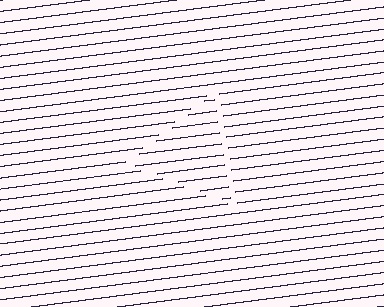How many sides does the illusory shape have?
3 sides — the line-ends trace a triangle.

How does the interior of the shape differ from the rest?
The interior of the shape contains the same grating, shifted by half a period — the contour is defined by the phase discontinuity where line-ends from the inner and outer gratings abut.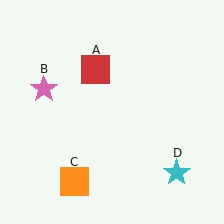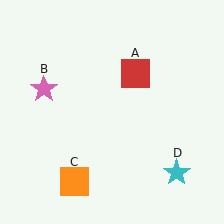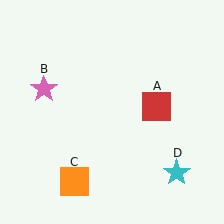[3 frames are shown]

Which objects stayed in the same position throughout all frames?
Pink star (object B) and orange square (object C) and cyan star (object D) remained stationary.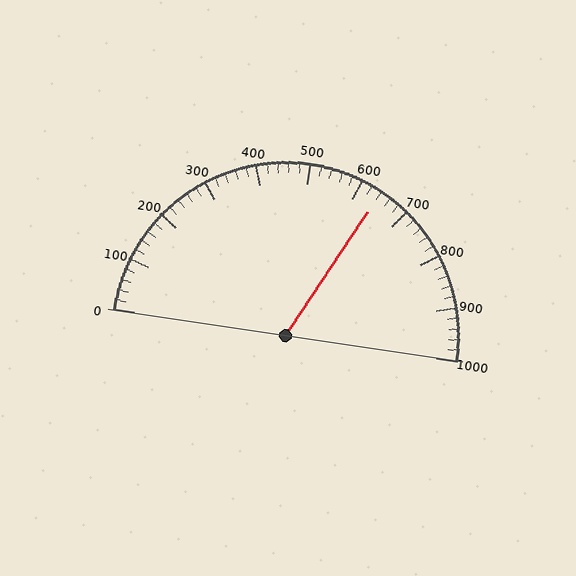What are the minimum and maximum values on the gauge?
The gauge ranges from 0 to 1000.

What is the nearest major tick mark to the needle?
The nearest major tick mark is 600.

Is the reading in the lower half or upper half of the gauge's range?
The reading is in the upper half of the range (0 to 1000).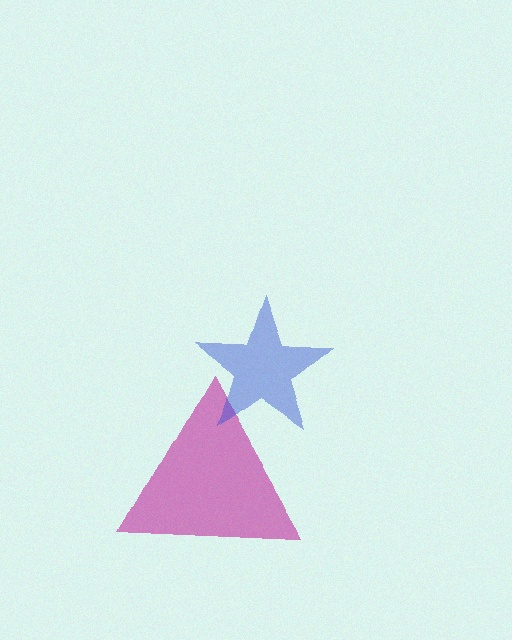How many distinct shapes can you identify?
There are 2 distinct shapes: a magenta triangle, a blue star.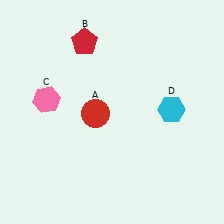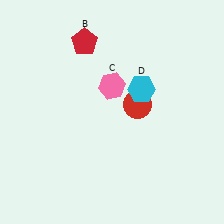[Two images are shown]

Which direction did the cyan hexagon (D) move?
The cyan hexagon (D) moved left.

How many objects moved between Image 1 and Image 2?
3 objects moved between the two images.